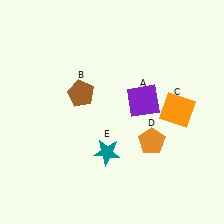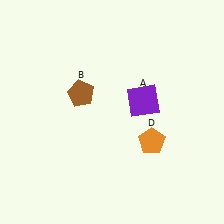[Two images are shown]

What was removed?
The orange square (C), the teal star (E) were removed in Image 2.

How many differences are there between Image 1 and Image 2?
There are 2 differences between the two images.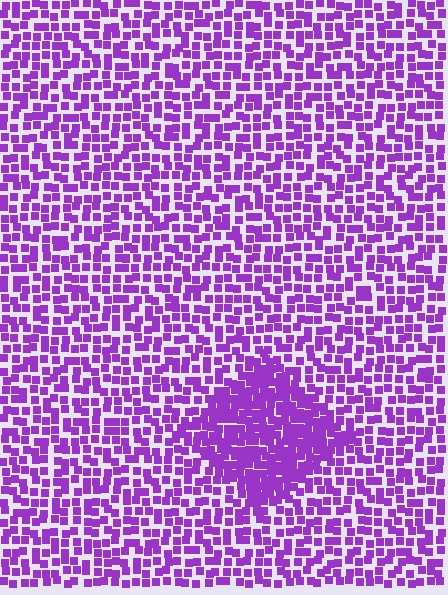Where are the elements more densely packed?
The elements are more densely packed inside the diamond boundary.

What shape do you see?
I see a diamond.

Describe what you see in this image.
The image contains small purple elements arranged at two different densities. A diamond-shaped region is visible where the elements are more densely packed than the surrounding area.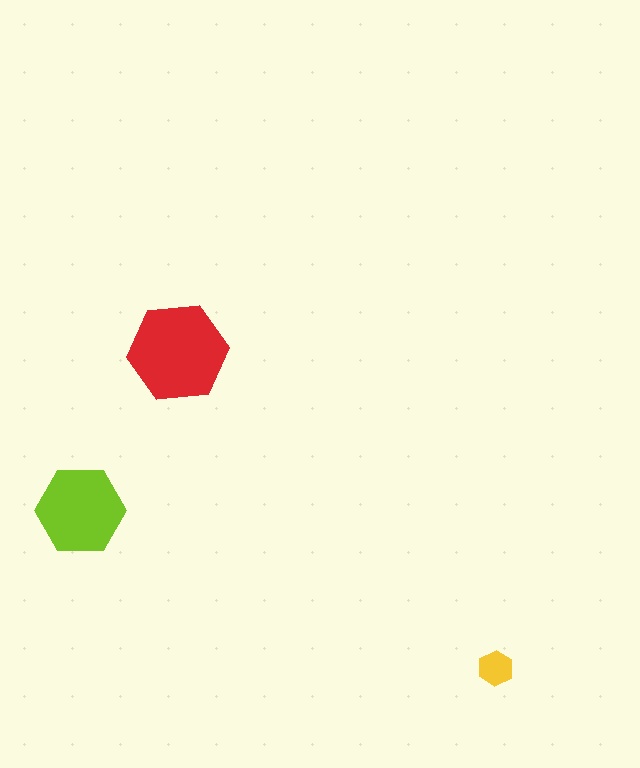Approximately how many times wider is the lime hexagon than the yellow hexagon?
About 2.5 times wider.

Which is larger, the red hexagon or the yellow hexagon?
The red one.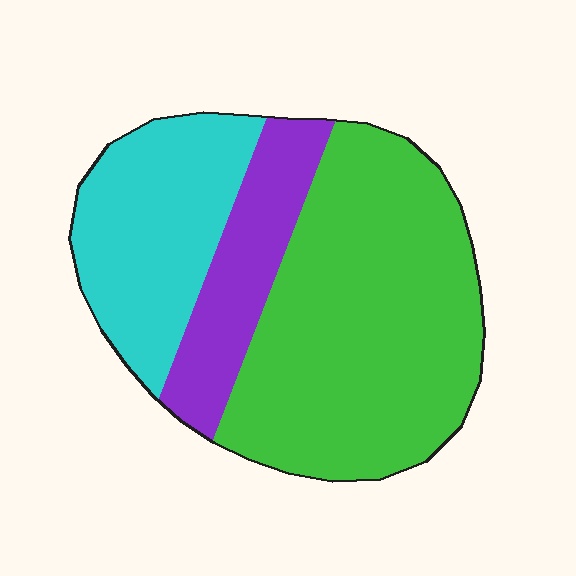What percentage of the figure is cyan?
Cyan takes up about one quarter (1/4) of the figure.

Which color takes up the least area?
Purple, at roughly 20%.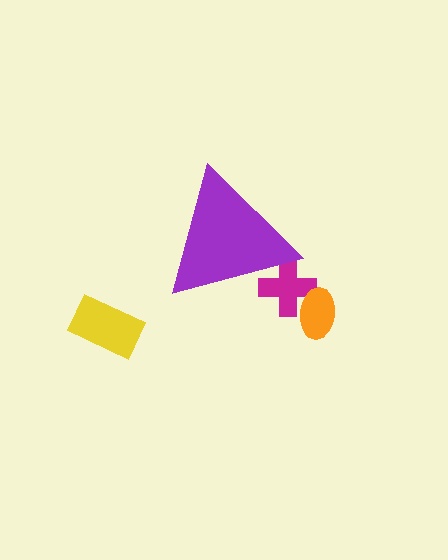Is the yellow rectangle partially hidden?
No, the yellow rectangle is fully visible.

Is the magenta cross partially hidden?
Yes, the magenta cross is partially hidden behind the purple triangle.